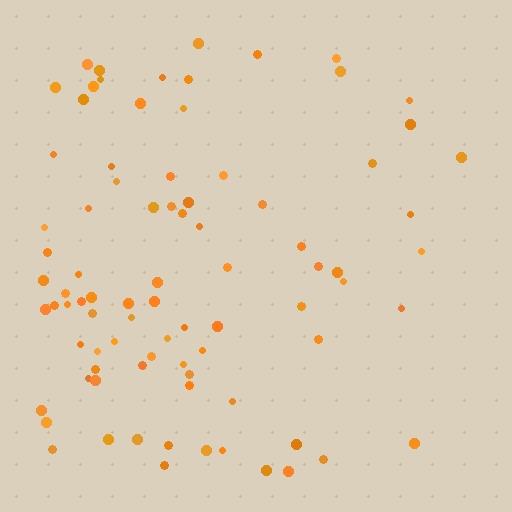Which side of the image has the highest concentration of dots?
The left.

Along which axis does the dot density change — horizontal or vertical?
Horizontal.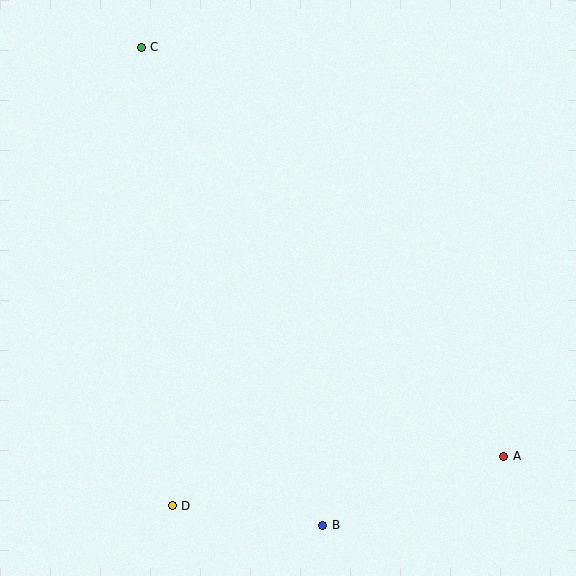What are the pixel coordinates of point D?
Point D is at (172, 506).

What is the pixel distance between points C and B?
The distance between C and B is 512 pixels.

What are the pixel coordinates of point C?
Point C is at (141, 47).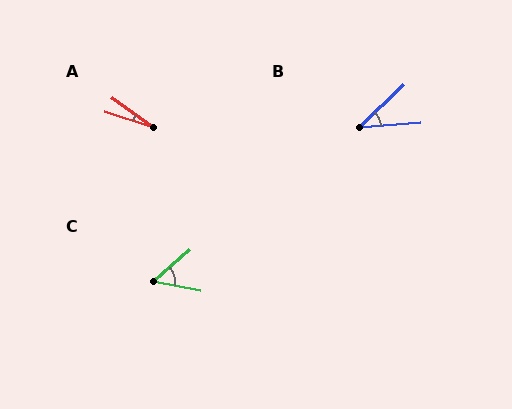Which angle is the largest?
C, at approximately 52 degrees.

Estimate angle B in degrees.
Approximately 40 degrees.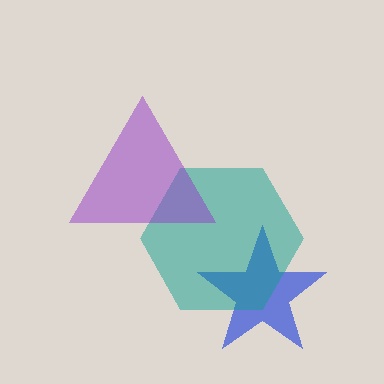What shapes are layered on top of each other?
The layered shapes are: a blue star, a teal hexagon, a purple triangle.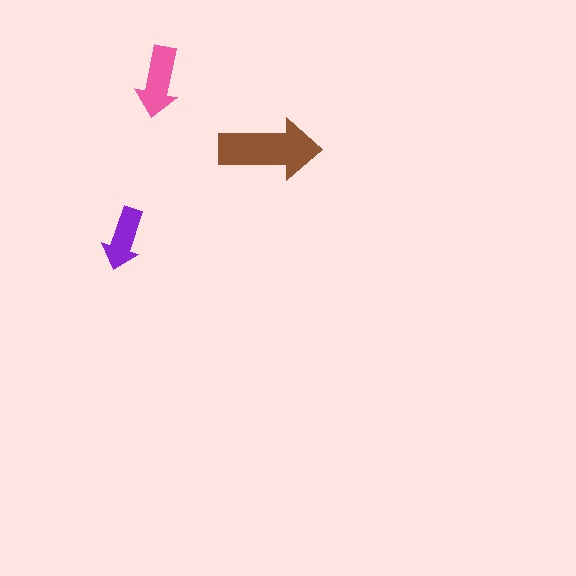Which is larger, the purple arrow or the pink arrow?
The pink one.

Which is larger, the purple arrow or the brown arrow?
The brown one.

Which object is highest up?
The pink arrow is topmost.